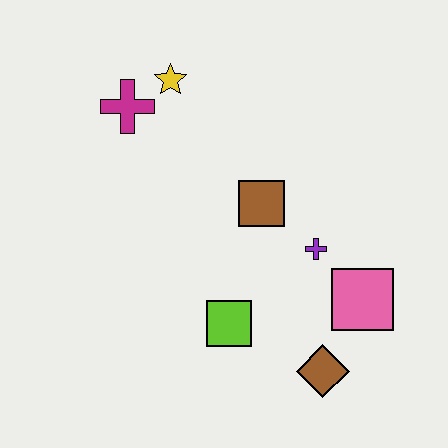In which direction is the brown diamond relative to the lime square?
The brown diamond is to the right of the lime square.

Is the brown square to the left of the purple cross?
Yes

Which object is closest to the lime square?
The brown diamond is closest to the lime square.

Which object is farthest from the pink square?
The magenta cross is farthest from the pink square.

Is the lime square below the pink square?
Yes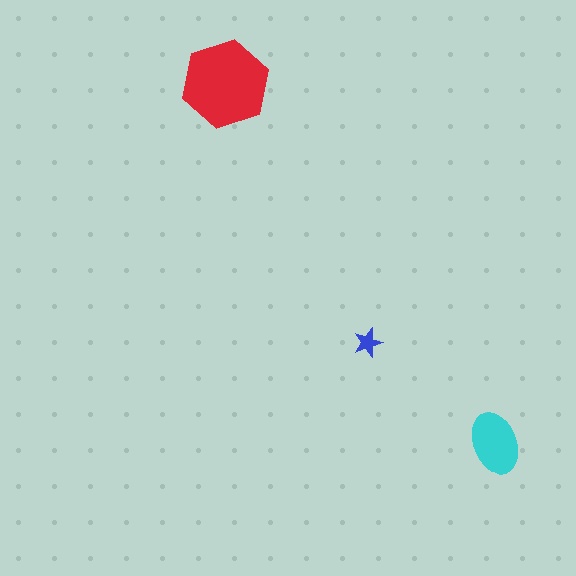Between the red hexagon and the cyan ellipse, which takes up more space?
The red hexagon.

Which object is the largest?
The red hexagon.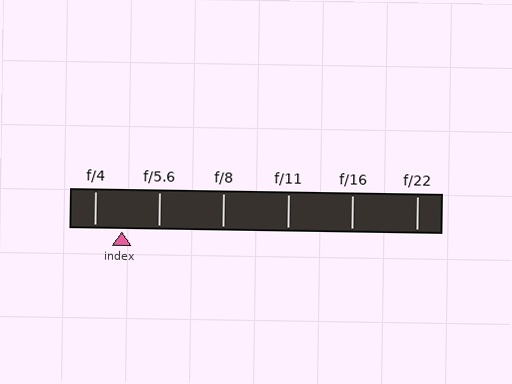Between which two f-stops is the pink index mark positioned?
The index mark is between f/4 and f/5.6.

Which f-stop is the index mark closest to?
The index mark is closest to f/4.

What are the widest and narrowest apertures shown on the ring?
The widest aperture shown is f/4 and the narrowest is f/22.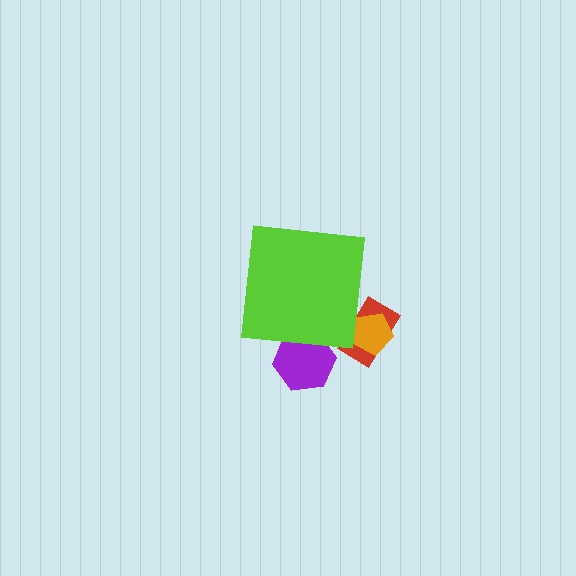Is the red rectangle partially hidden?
Yes, the red rectangle is partially hidden behind the lime square.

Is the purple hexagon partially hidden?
Yes, the purple hexagon is partially hidden behind the lime square.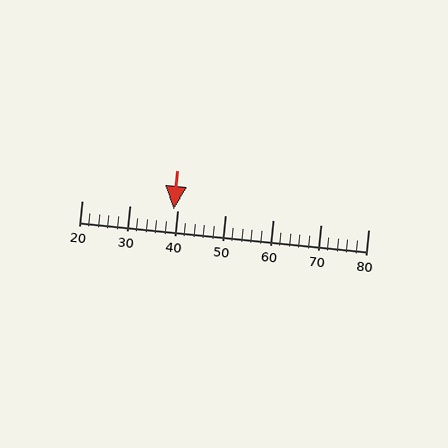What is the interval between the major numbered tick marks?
The major tick marks are spaced 10 units apart.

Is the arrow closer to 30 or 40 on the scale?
The arrow is closer to 40.